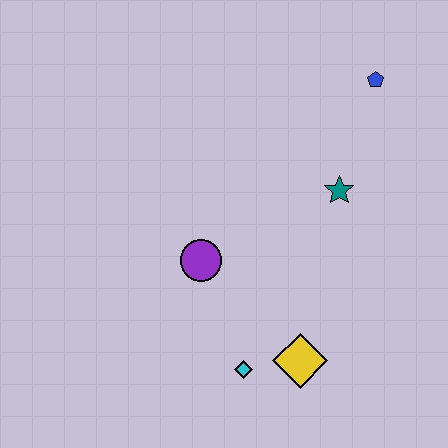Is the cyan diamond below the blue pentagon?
Yes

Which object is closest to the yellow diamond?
The cyan diamond is closest to the yellow diamond.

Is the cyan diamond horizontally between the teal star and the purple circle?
Yes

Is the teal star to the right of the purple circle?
Yes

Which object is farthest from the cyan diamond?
The blue pentagon is farthest from the cyan diamond.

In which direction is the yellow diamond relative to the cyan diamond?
The yellow diamond is to the right of the cyan diamond.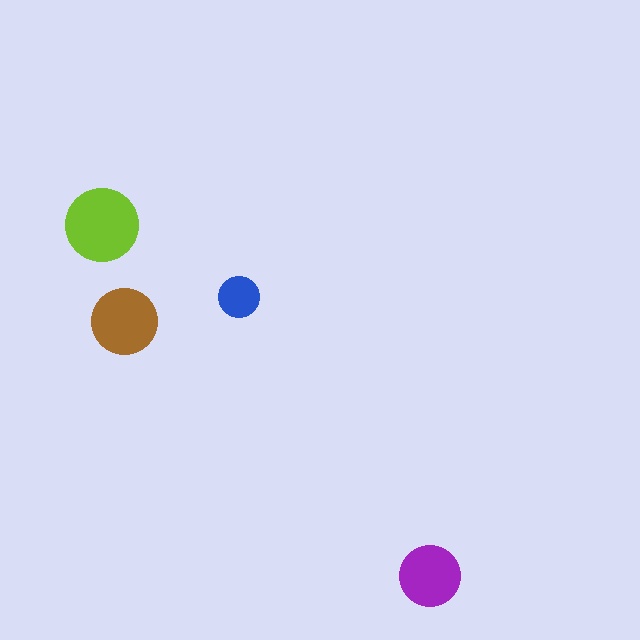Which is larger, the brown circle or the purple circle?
The brown one.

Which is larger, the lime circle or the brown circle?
The lime one.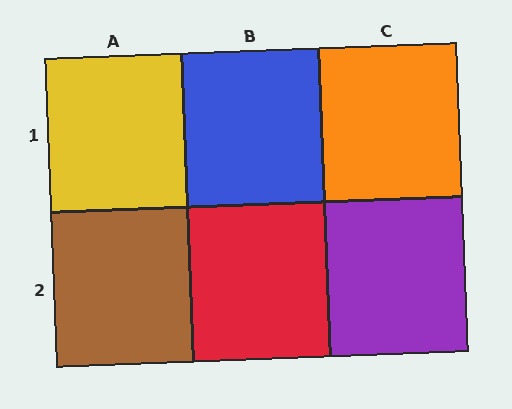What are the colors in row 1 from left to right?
Yellow, blue, orange.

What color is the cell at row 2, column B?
Red.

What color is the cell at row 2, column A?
Brown.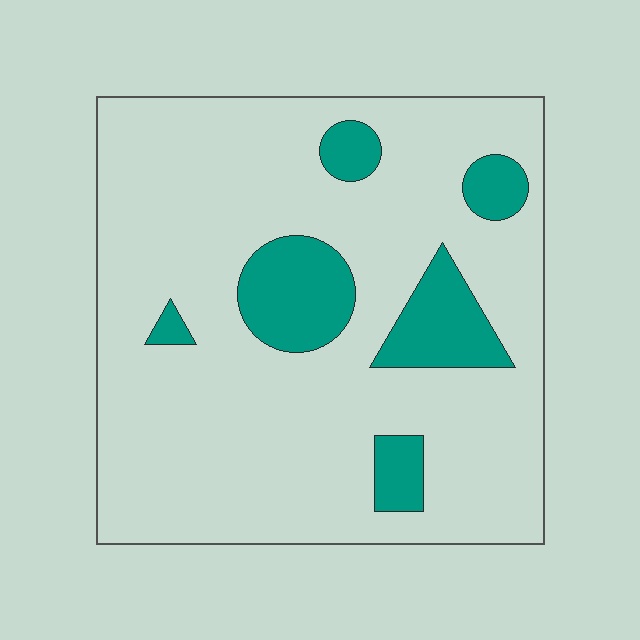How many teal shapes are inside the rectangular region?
6.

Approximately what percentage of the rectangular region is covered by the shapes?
Approximately 15%.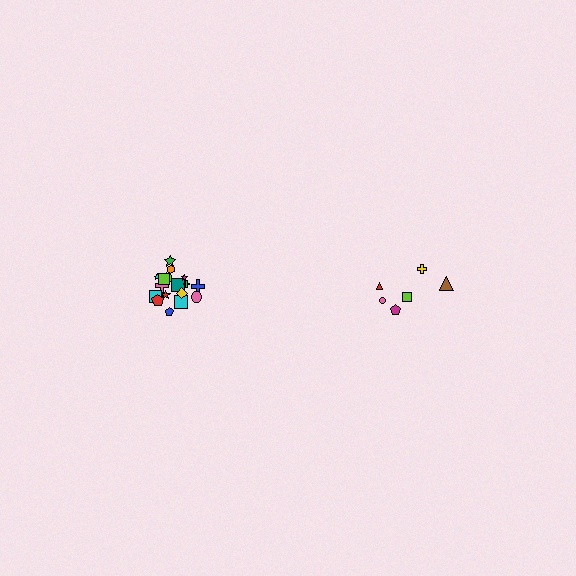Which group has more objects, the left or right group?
The left group.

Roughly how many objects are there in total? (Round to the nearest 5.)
Roughly 25 objects in total.